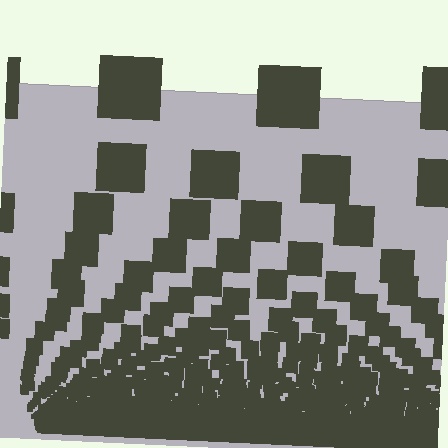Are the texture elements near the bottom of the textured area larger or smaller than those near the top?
Smaller. The gradient is inverted — elements near the bottom are smaller and denser.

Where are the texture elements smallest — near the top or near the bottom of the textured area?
Near the bottom.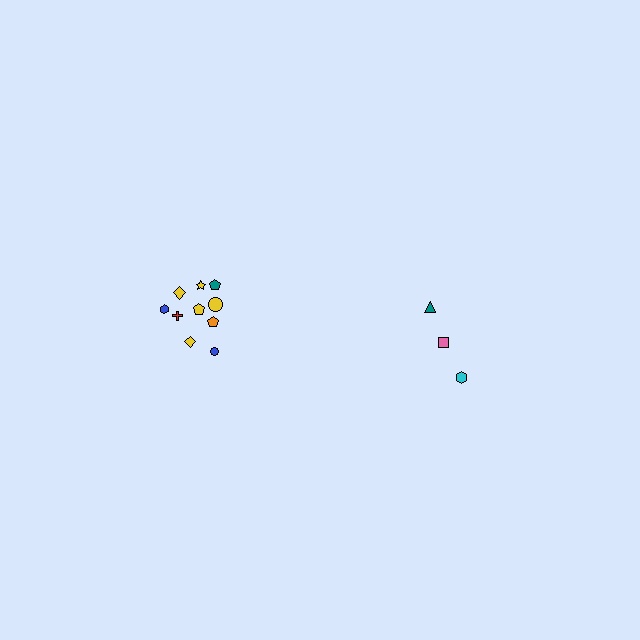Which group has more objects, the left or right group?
The left group.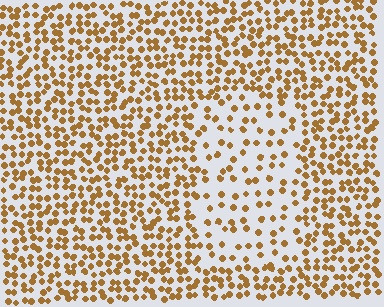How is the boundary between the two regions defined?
The boundary is defined by a change in element density (approximately 2.1x ratio). All elements are the same color, size, and shape.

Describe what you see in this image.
The image contains small brown elements arranged at two different densities. A rectangle-shaped region is visible where the elements are less densely packed than the surrounding area.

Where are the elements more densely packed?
The elements are more densely packed outside the rectangle boundary.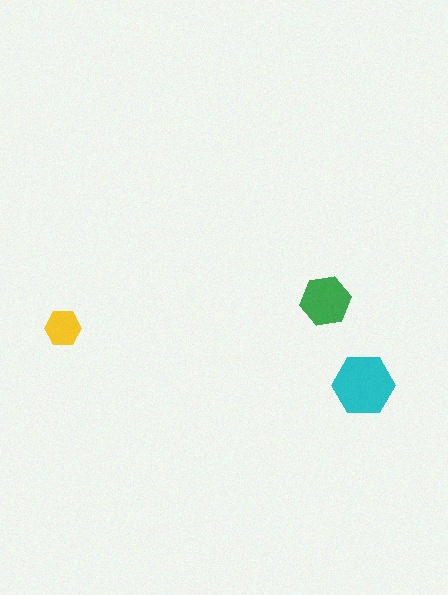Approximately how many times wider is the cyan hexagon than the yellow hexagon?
About 1.5 times wider.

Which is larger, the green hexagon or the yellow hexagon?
The green one.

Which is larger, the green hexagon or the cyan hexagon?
The cyan one.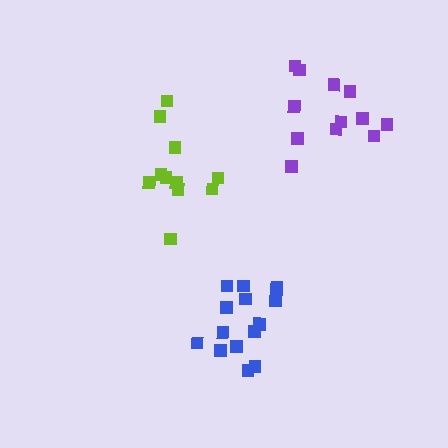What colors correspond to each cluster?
The clusters are colored: purple, blue, lime.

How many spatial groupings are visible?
There are 3 spatial groupings.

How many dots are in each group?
Group 1: 12 dots, Group 2: 15 dots, Group 3: 11 dots (38 total).